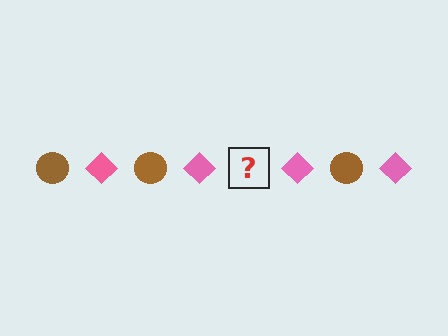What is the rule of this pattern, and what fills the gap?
The rule is that the pattern alternates between brown circle and pink diamond. The gap should be filled with a brown circle.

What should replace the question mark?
The question mark should be replaced with a brown circle.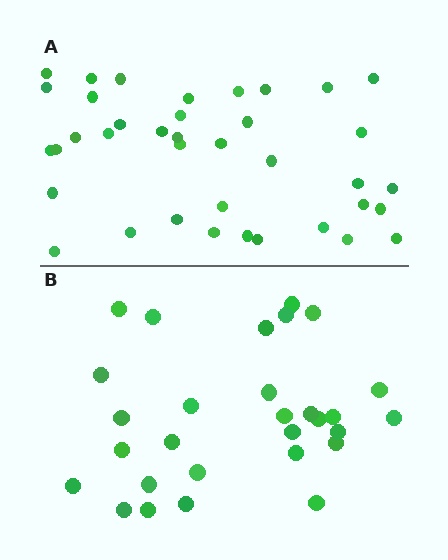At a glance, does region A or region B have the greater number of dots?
Region A (the top region) has more dots.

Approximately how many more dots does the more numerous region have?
Region A has roughly 8 or so more dots than region B.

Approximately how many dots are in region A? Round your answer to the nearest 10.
About 40 dots. (The exact count is 38, which rounds to 40.)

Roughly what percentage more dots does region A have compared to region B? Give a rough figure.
About 30% more.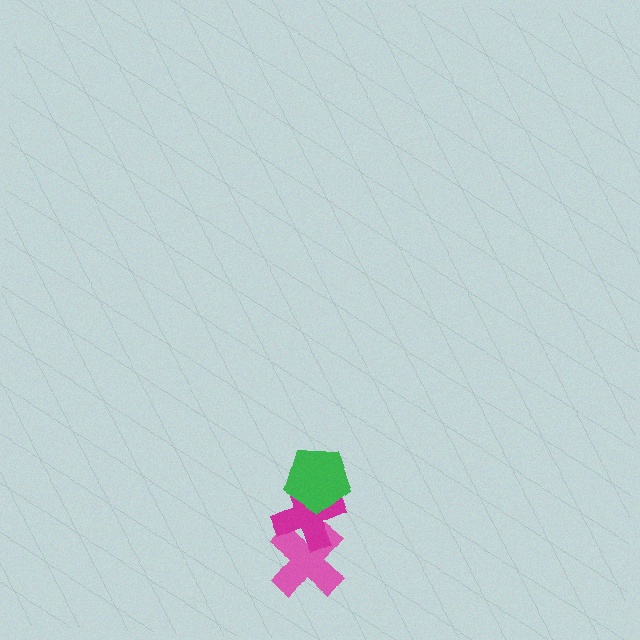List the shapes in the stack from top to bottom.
From top to bottom: the green pentagon, the magenta cross, the pink cross.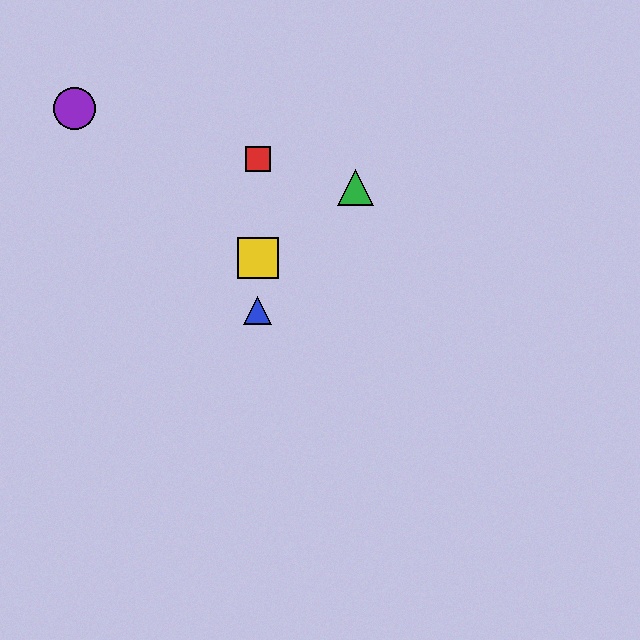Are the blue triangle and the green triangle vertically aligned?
No, the blue triangle is at x≈258 and the green triangle is at x≈355.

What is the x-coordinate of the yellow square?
The yellow square is at x≈258.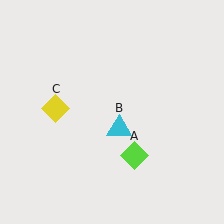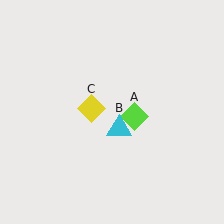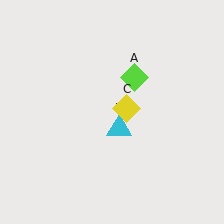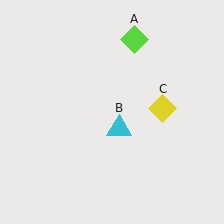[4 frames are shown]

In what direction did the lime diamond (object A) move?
The lime diamond (object A) moved up.